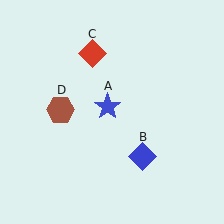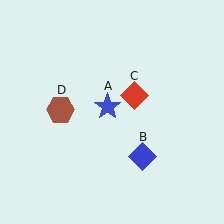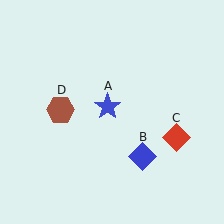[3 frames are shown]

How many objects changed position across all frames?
1 object changed position: red diamond (object C).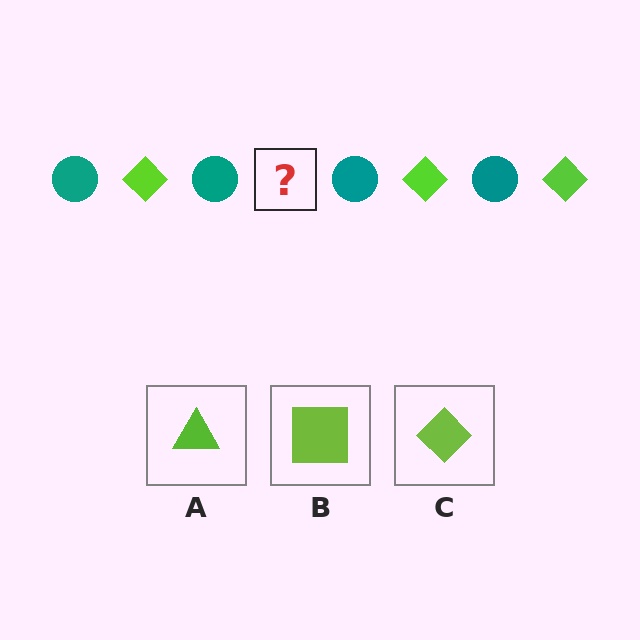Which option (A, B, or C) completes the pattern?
C.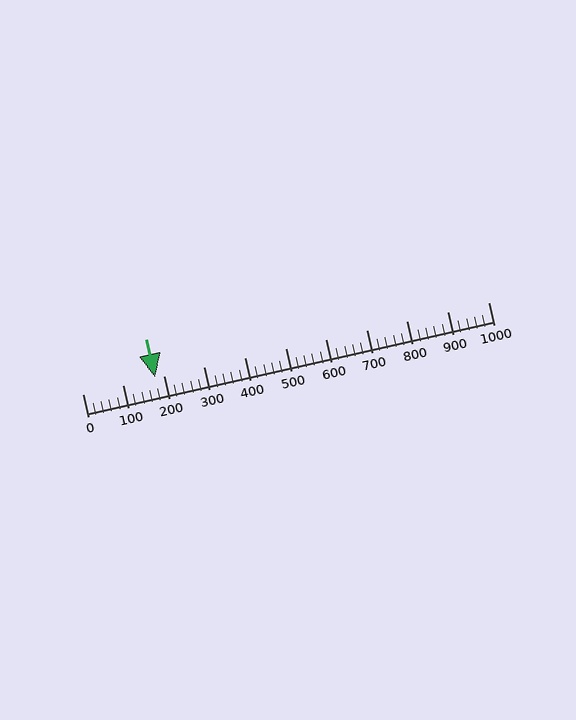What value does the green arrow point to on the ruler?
The green arrow points to approximately 180.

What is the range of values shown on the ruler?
The ruler shows values from 0 to 1000.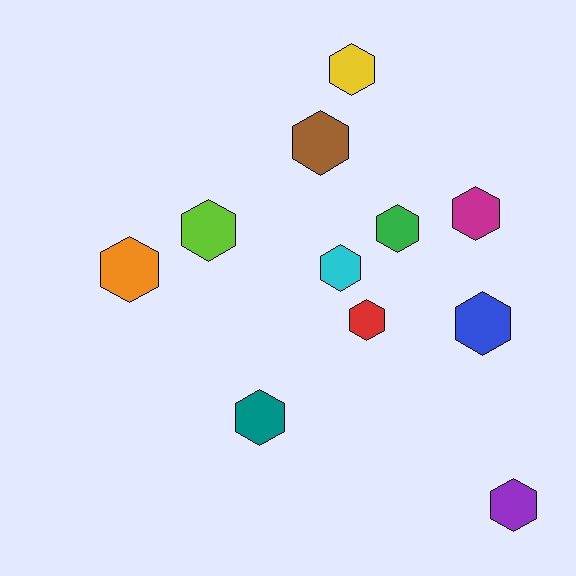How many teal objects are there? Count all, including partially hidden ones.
There is 1 teal object.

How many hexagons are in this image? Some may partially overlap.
There are 11 hexagons.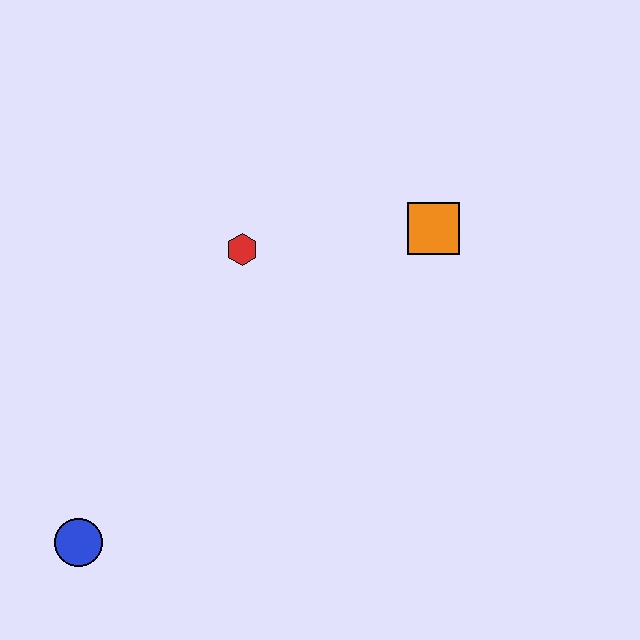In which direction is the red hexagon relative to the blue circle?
The red hexagon is above the blue circle.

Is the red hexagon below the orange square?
Yes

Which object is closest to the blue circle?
The red hexagon is closest to the blue circle.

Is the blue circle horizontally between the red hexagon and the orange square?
No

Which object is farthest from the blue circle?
The orange square is farthest from the blue circle.